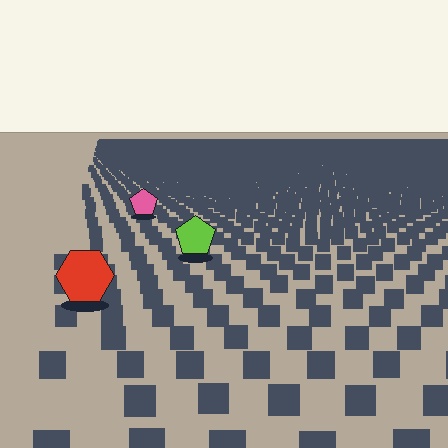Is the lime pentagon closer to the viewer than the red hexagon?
No. The red hexagon is closer — you can tell from the texture gradient: the ground texture is coarser near it.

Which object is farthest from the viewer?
The pink pentagon is farthest from the viewer. It appears smaller and the ground texture around it is denser.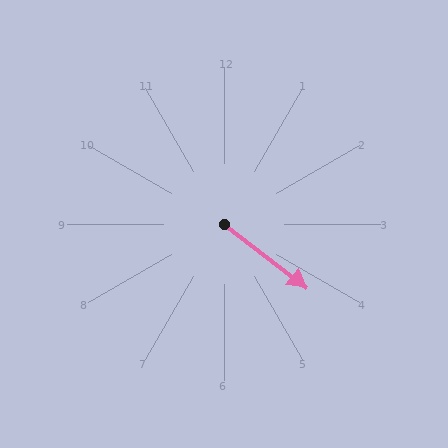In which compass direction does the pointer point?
Southeast.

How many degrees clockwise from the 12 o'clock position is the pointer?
Approximately 128 degrees.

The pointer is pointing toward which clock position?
Roughly 4 o'clock.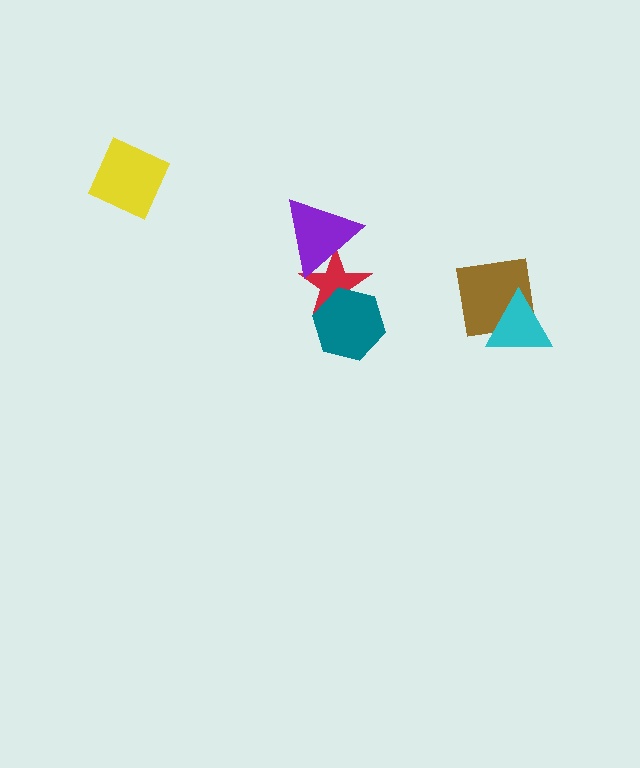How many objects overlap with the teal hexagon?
1 object overlaps with the teal hexagon.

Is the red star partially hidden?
Yes, it is partially covered by another shape.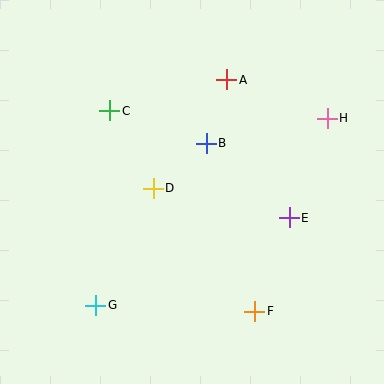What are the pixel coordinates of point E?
Point E is at (289, 218).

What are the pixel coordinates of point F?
Point F is at (255, 311).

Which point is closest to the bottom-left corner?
Point G is closest to the bottom-left corner.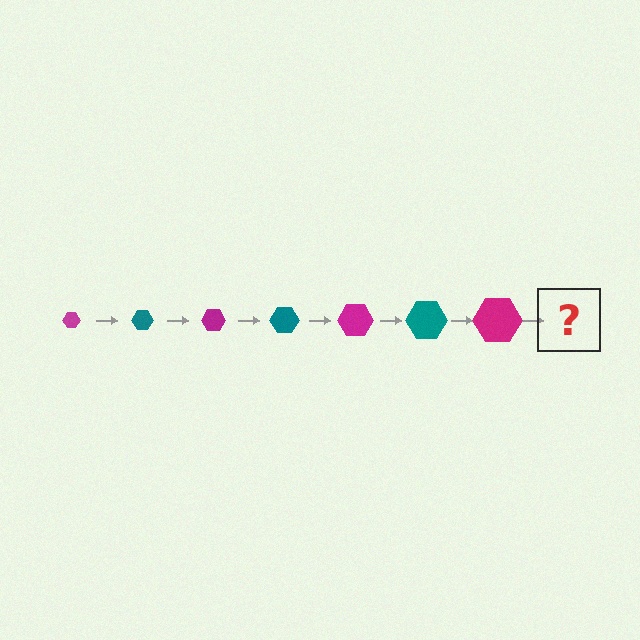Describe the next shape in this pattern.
It should be a teal hexagon, larger than the previous one.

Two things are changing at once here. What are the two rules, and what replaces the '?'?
The two rules are that the hexagon grows larger each step and the color cycles through magenta and teal. The '?' should be a teal hexagon, larger than the previous one.